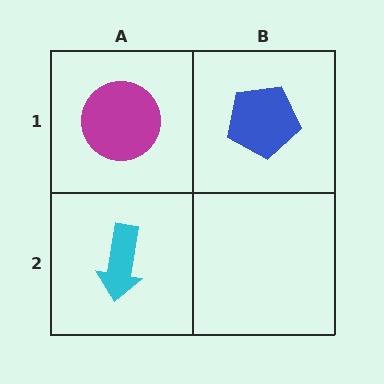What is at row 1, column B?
A blue pentagon.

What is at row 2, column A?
A cyan arrow.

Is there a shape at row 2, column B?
No, that cell is empty.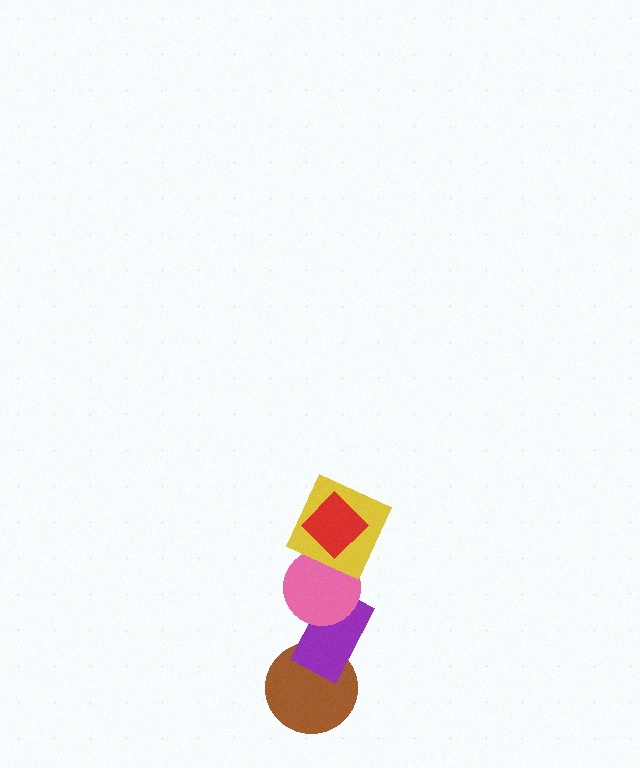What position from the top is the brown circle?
The brown circle is 5th from the top.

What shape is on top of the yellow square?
The red diamond is on top of the yellow square.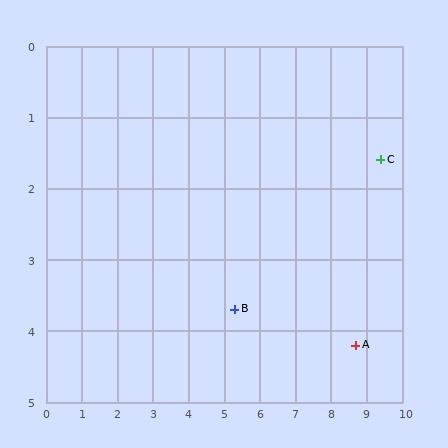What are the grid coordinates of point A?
Point A is at approximately (8.7, 4.2).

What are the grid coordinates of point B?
Point B is at approximately (5.3, 3.7).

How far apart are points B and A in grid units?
Points B and A are about 3.4 grid units apart.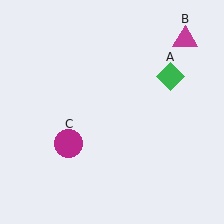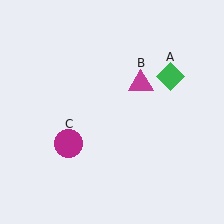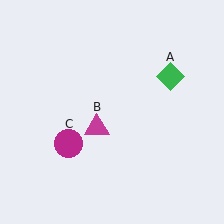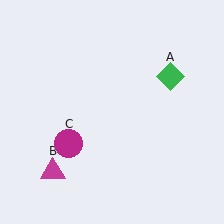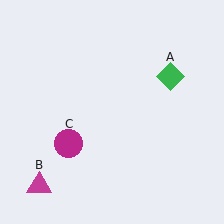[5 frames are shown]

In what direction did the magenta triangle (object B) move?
The magenta triangle (object B) moved down and to the left.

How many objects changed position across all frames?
1 object changed position: magenta triangle (object B).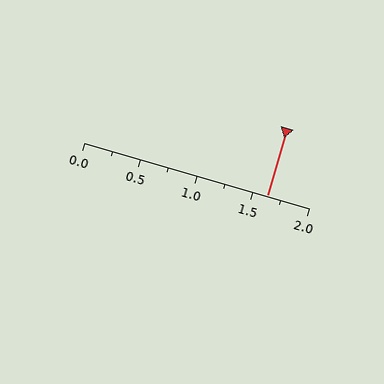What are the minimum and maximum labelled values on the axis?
The axis runs from 0.0 to 2.0.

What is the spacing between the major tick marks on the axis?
The major ticks are spaced 0.5 apart.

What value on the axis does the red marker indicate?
The marker indicates approximately 1.62.